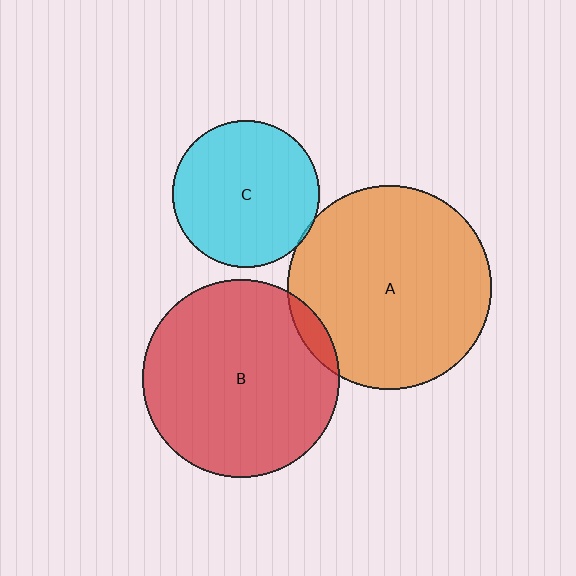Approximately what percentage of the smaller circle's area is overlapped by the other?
Approximately 5%.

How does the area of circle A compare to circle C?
Approximately 1.9 times.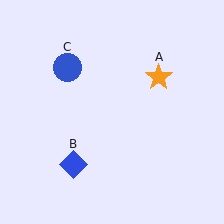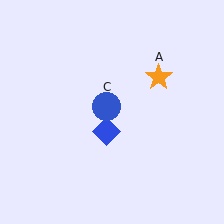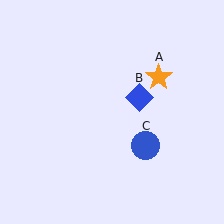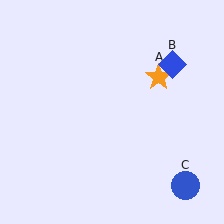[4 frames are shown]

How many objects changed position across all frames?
2 objects changed position: blue diamond (object B), blue circle (object C).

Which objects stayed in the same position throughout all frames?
Orange star (object A) remained stationary.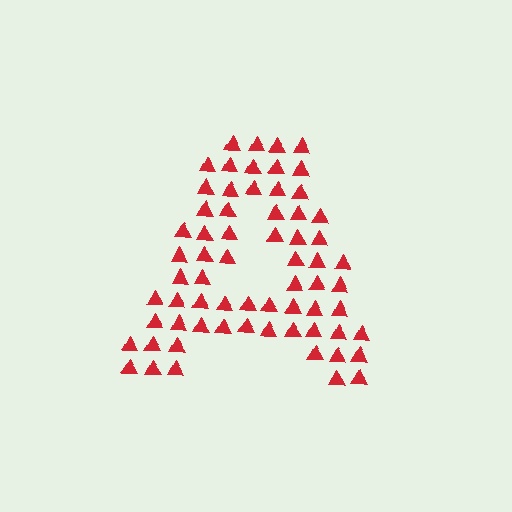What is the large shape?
The large shape is the letter A.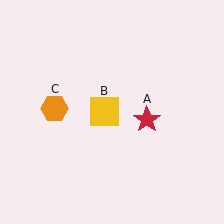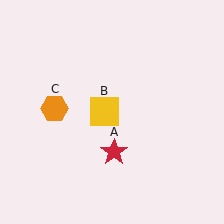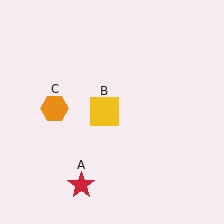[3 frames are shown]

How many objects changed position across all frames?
1 object changed position: red star (object A).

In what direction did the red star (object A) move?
The red star (object A) moved down and to the left.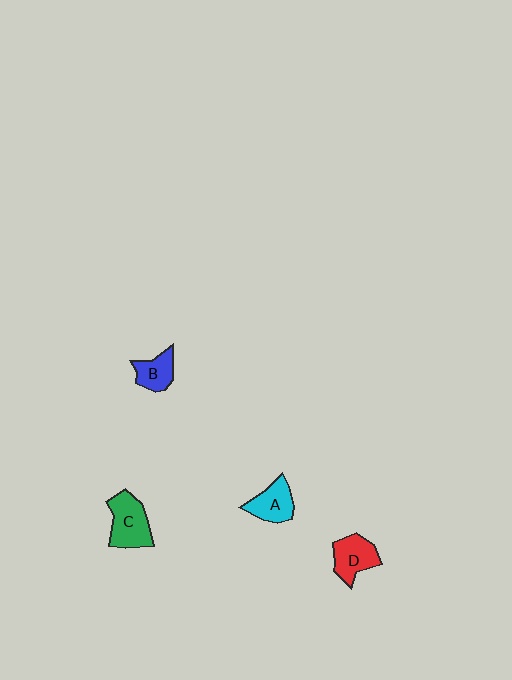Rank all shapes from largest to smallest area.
From largest to smallest: C (green), D (red), A (cyan), B (blue).